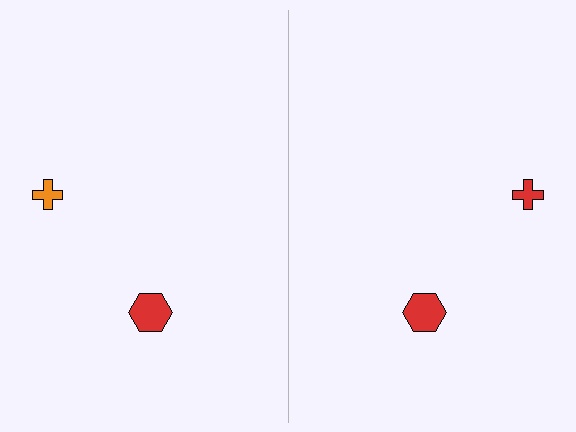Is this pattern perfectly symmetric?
No, the pattern is not perfectly symmetric. The red cross on the right side breaks the symmetry — its mirror counterpart is orange.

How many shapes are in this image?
There are 4 shapes in this image.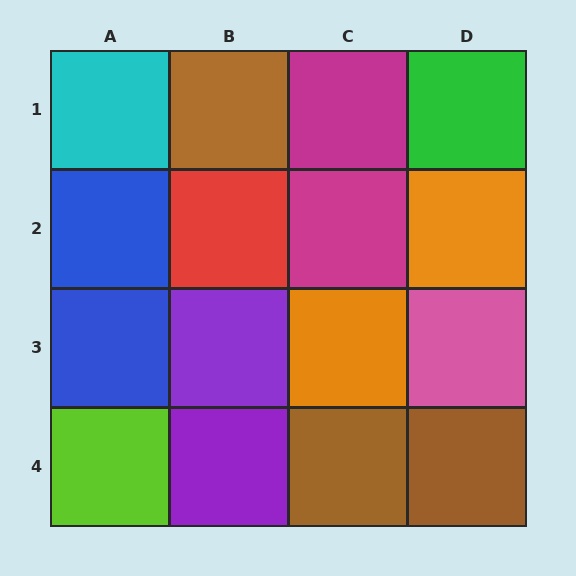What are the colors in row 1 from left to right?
Cyan, brown, magenta, green.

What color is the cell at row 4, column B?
Purple.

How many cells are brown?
3 cells are brown.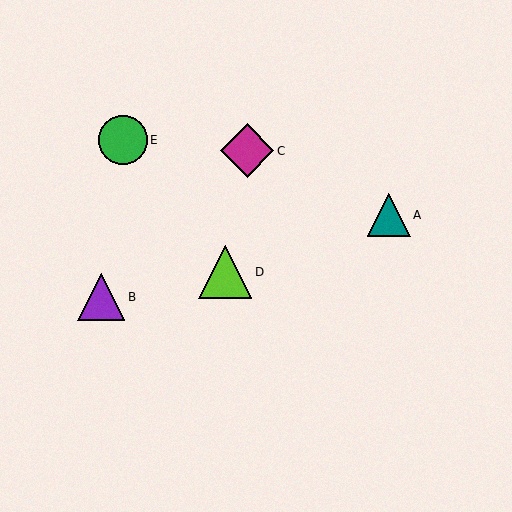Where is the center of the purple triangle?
The center of the purple triangle is at (101, 297).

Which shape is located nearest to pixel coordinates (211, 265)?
The lime triangle (labeled D) at (225, 272) is nearest to that location.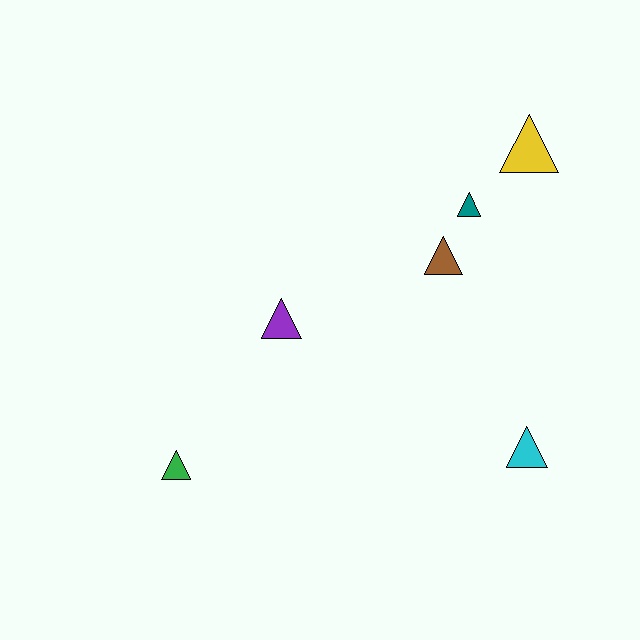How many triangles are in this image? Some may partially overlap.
There are 6 triangles.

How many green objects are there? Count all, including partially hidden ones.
There is 1 green object.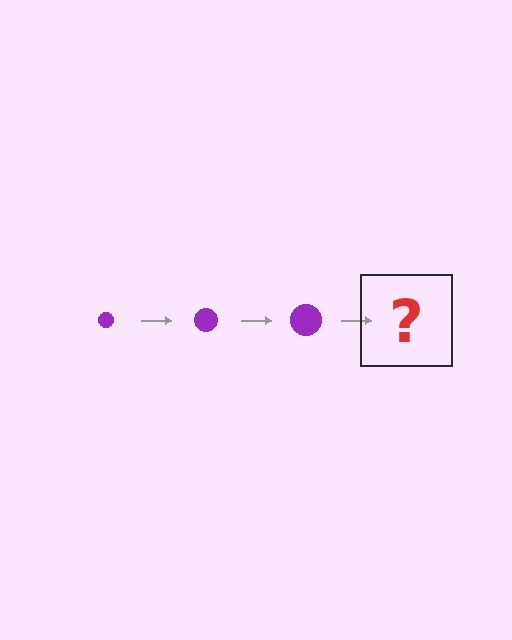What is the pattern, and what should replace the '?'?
The pattern is that the circle gets progressively larger each step. The '?' should be a purple circle, larger than the previous one.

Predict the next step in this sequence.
The next step is a purple circle, larger than the previous one.